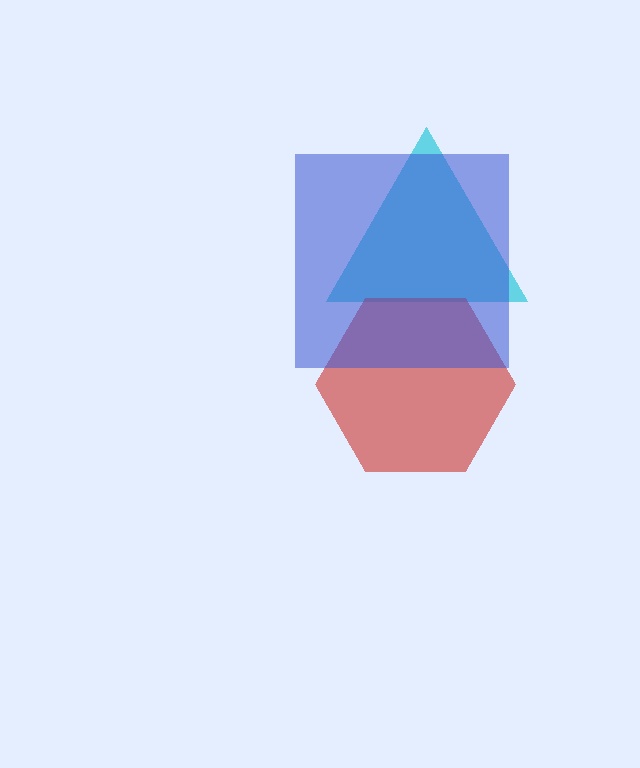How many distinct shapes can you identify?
There are 3 distinct shapes: a cyan triangle, a red hexagon, a blue square.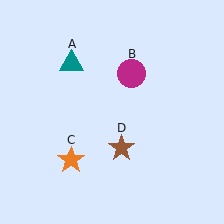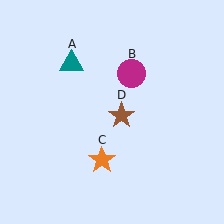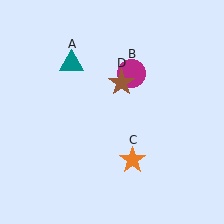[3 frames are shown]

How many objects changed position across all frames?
2 objects changed position: orange star (object C), brown star (object D).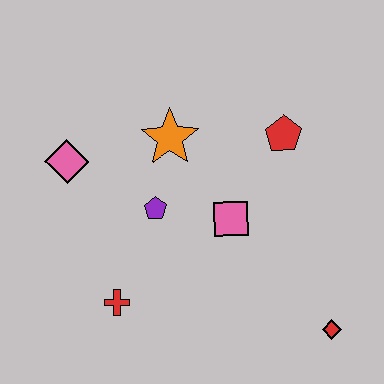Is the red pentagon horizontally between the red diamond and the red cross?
Yes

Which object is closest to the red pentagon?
The pink square is closest to the red pentagon.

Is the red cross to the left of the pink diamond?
No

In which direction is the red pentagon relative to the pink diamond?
The red pentagon is to the right of the pink diamond.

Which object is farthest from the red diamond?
The pink diamond is farthest from the red diamond.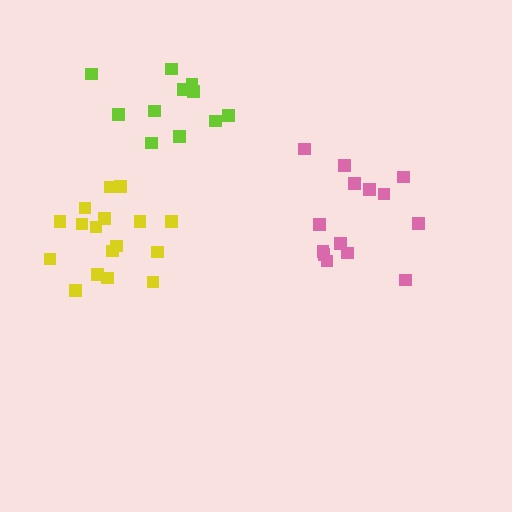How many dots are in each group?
Group 1: 14 dots, Group 2: 11 dots, Group 3: 17 dots (42 total).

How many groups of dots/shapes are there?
There are 3 groups.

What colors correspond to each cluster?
The clusters are colored: pink, lime, yellow.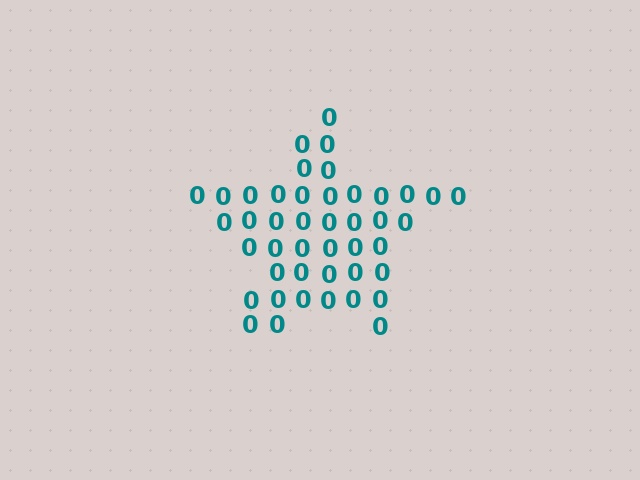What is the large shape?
The large shape is a star.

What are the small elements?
The small elements are digit 0's.